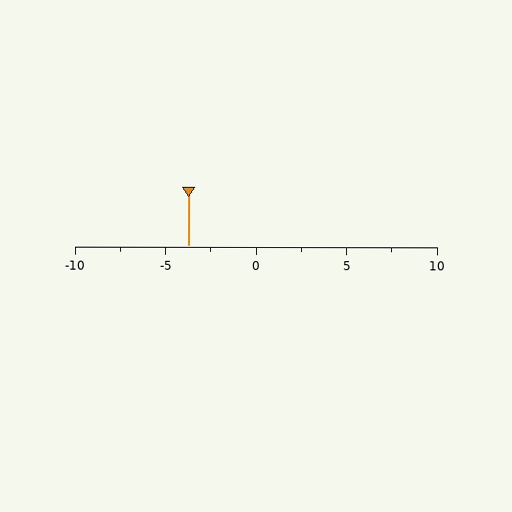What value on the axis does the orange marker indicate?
The marker indicates approximately -3.8.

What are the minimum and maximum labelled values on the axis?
The axis runs from -10 to 10.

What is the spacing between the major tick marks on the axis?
The major ticks are spaced 5 apart.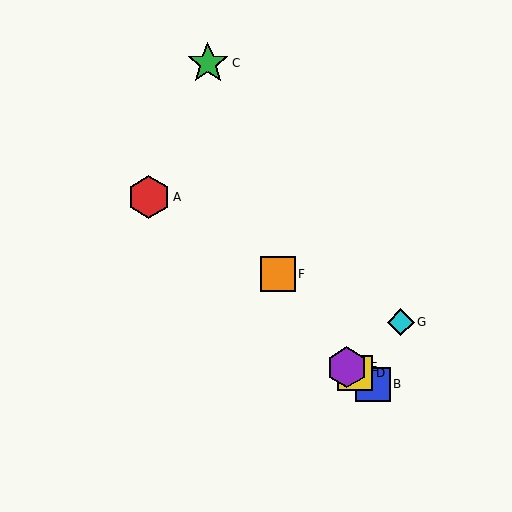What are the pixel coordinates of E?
Object E is at (347, 367).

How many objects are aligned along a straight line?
3 objects (B, D, E) are aligned along a straight line.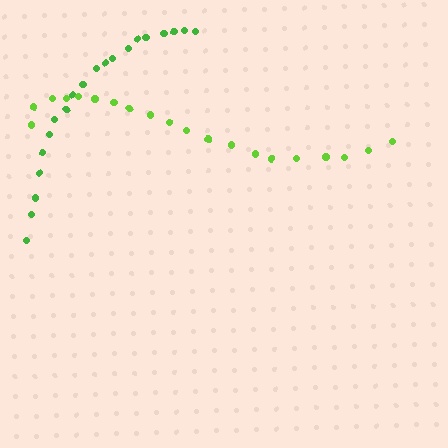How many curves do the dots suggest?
There are 2 distinct paths.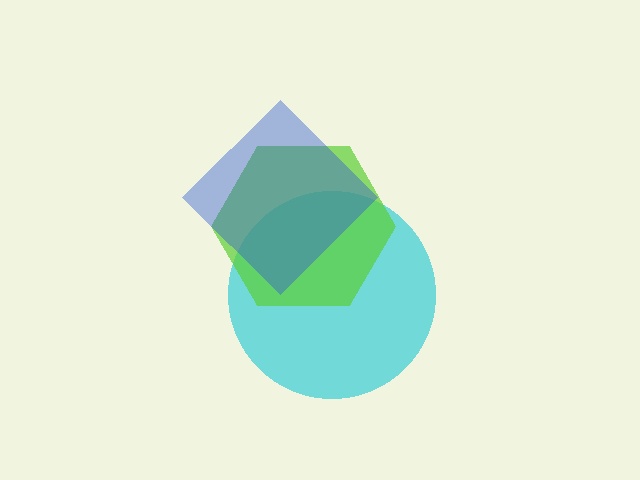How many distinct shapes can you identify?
There are 3 distinct shapes: a cyan circle, a lime hexagon, a blue diamond.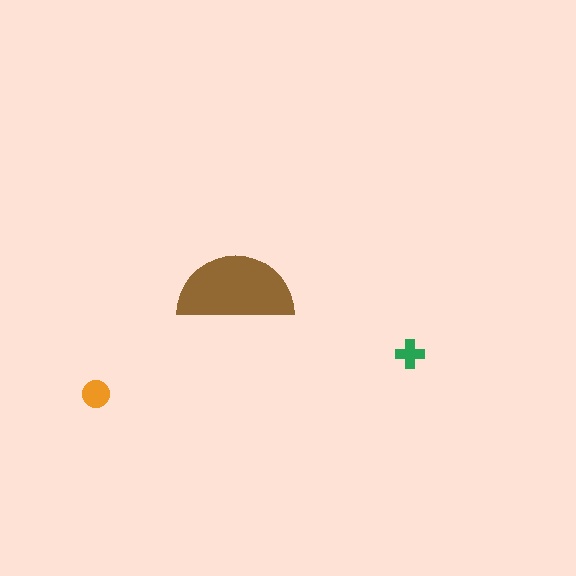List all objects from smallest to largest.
The green cross, the orange circle, the brown semicircle.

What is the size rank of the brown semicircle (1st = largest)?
1st.